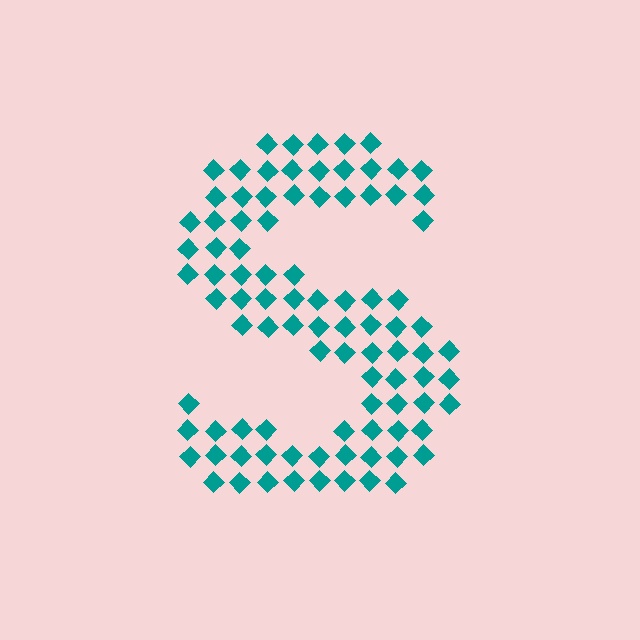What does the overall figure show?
The overall figure shows the letter S.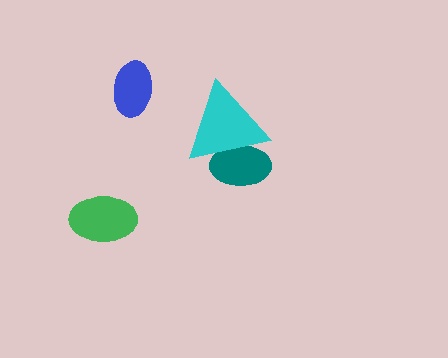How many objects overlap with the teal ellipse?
1 object overlaps with the teal ellipse.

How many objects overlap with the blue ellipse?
0 objects overlap with the blue ellipse.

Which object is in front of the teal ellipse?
The cyan triangle is in front of the teal ellipse.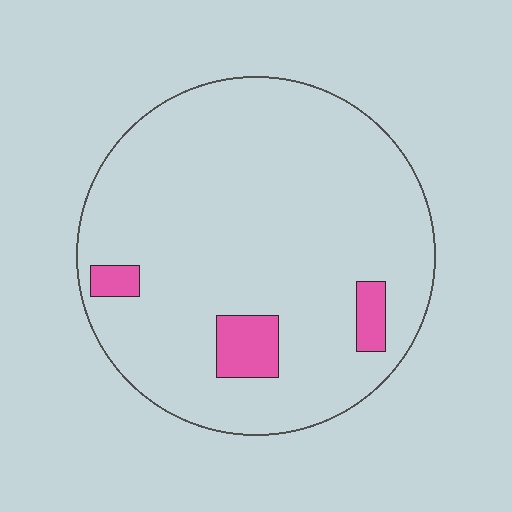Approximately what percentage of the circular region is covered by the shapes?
Approximately 10%.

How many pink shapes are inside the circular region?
3.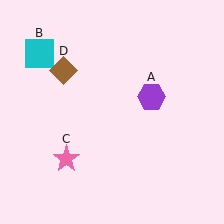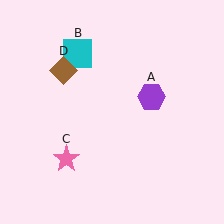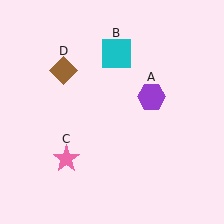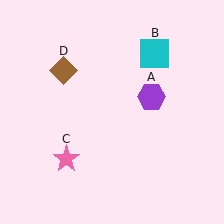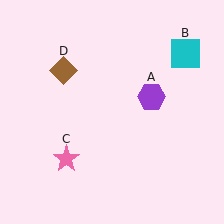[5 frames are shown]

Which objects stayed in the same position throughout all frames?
Purple hexagon (object A) and pink star (object C) and brown diamond (object D) remained stationary.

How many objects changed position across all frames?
1 object changed position: cyan square (object B).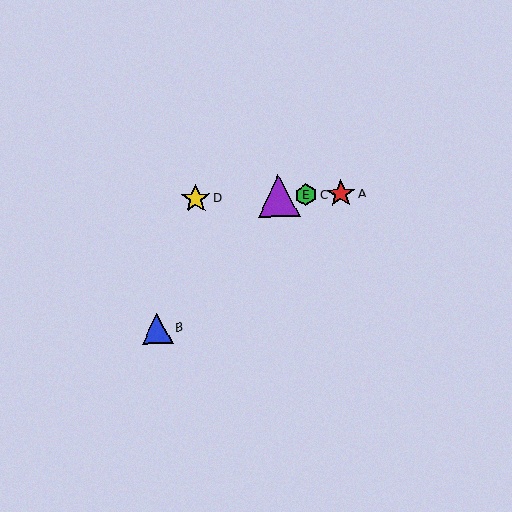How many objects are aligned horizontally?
4 objects (A, C, D, E) are aligned horizontally.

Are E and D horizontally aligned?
Yes, both are at y≈196.